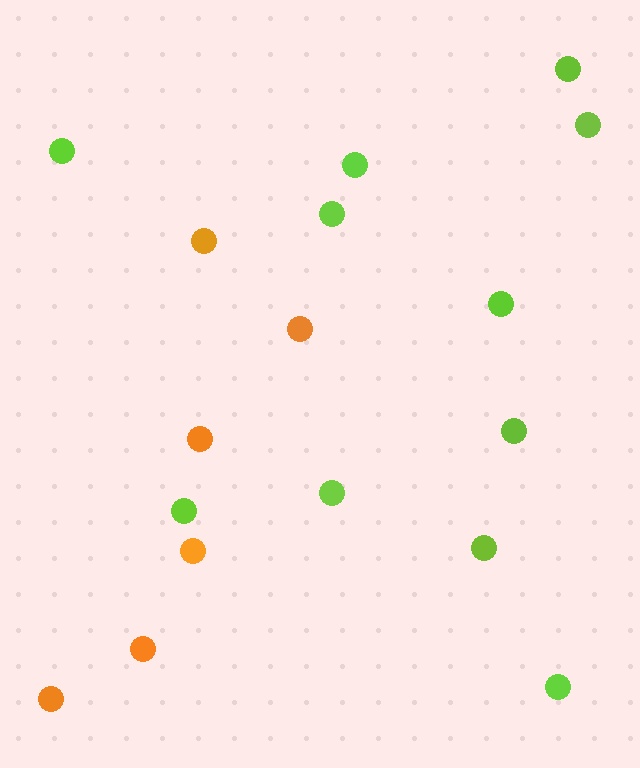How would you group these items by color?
There are 2 groups: one group of lime circles (11) and one group of orange circles (6).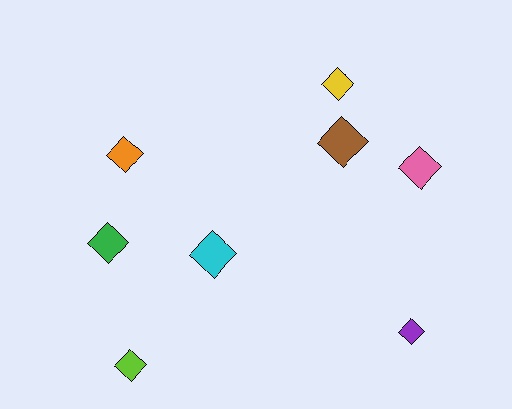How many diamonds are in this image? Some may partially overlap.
There are 8 diamonds.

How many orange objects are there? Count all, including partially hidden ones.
There is 1 orange object.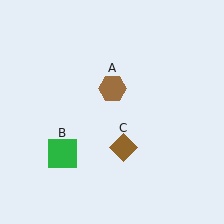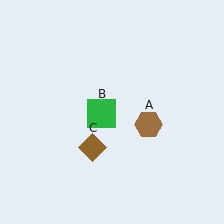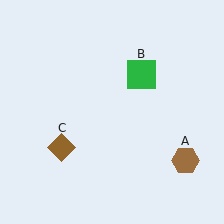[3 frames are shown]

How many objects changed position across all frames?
3 objects changed position: brown hexagon (object A), green square (object B), brown diamond (object C).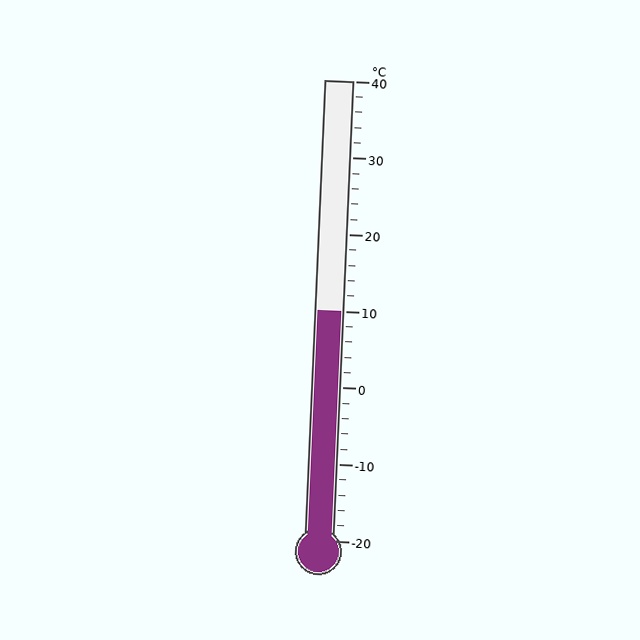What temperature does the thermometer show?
The thermometer shows approximately 10°C.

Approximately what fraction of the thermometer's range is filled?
The thermometer is filled to approximately 50% of its range.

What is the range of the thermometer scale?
The thermometer scale ranges from -20°C to 40°C.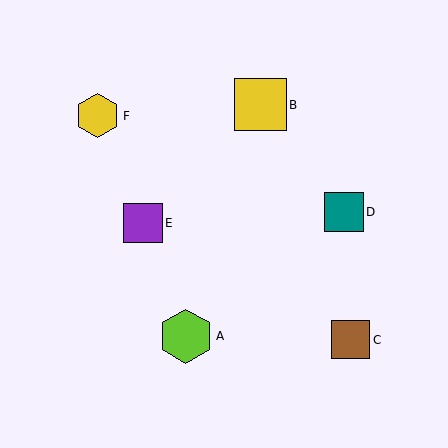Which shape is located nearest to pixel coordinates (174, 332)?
The lime hexagon (labeled A) at (186, 336) is nearest to that location.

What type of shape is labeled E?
Shape E is a purple square.